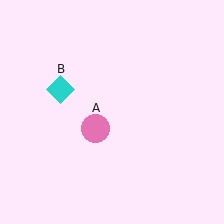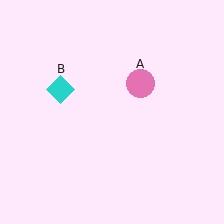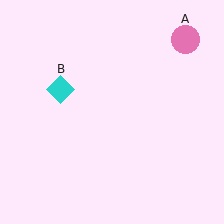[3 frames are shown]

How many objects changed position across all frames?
1 object changed position: pink circle (object A).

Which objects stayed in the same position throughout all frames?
Cyan diamond (object B) remained stationary.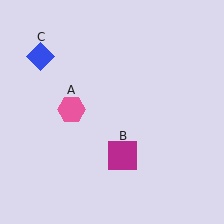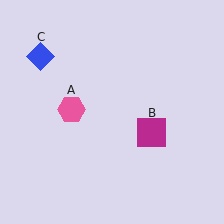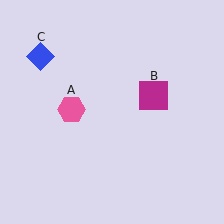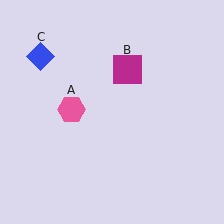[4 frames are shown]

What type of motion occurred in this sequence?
The magenta square (object B) rotated counterclockwise around the center of the scene.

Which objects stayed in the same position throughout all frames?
Pink hexagon (object A) and blue diamond (object C) remained stationary.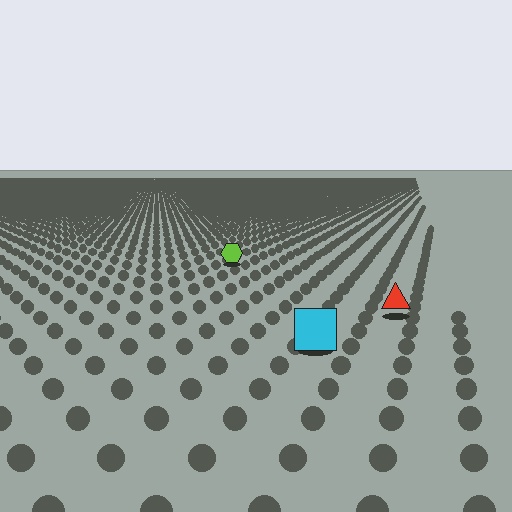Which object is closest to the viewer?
The cyan square is closest. The texture marks near it are larger and more spread out.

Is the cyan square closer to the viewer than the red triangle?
Yes. The cyan square is closer — you can tell from the texture gradient: the ground texture is coarser near it.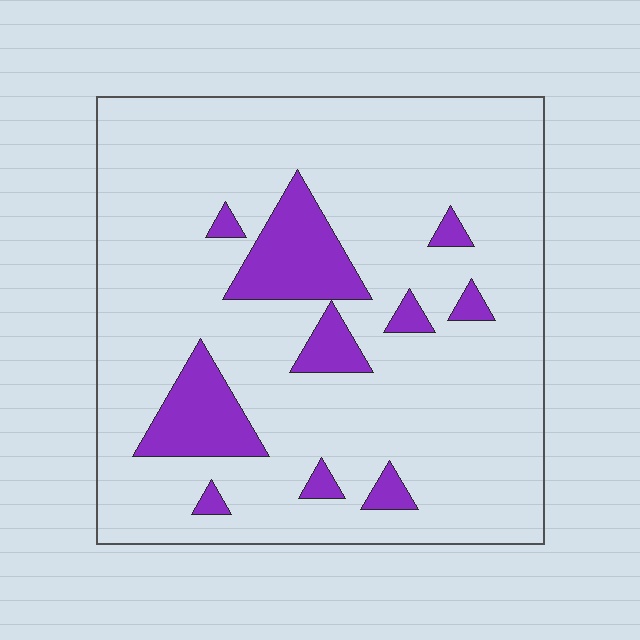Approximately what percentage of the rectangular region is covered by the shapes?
Approximately 15%.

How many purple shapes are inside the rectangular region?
10.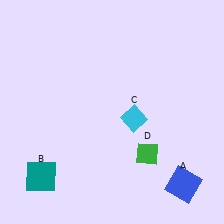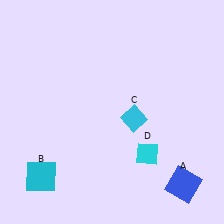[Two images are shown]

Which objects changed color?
B changed from teal to cyan. D changed from green to cyan.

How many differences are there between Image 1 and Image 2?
There are 2 differences between the two images.